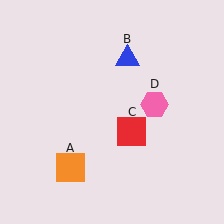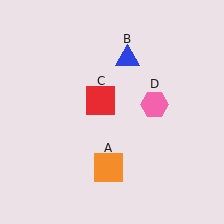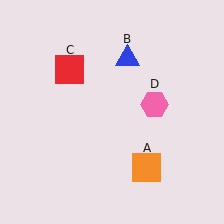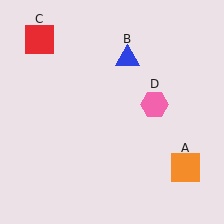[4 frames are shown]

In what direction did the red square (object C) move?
The red square (object C) moved up and to the left.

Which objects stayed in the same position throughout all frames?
Blue triangle (object B) and pink hexagon (object D) remained stationary.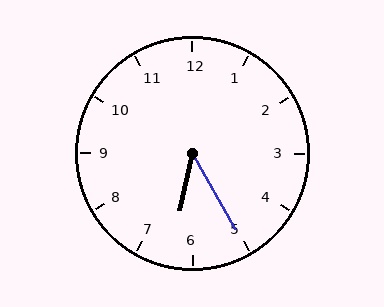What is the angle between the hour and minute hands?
Approximately 42 degrees.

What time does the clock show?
6:25.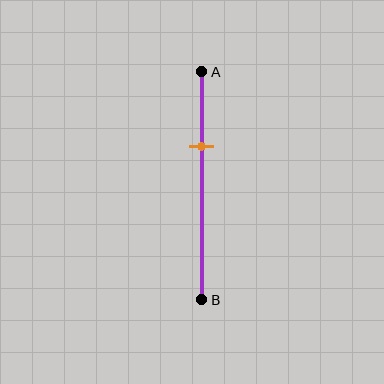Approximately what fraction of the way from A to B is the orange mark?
The orange mark is approximately 35% of the way from A to B.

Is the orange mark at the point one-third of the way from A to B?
Yes, the mark is approximately at the one-third point.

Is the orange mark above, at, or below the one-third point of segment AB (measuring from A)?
The orange mark is approximately at the one-third point of segment AB.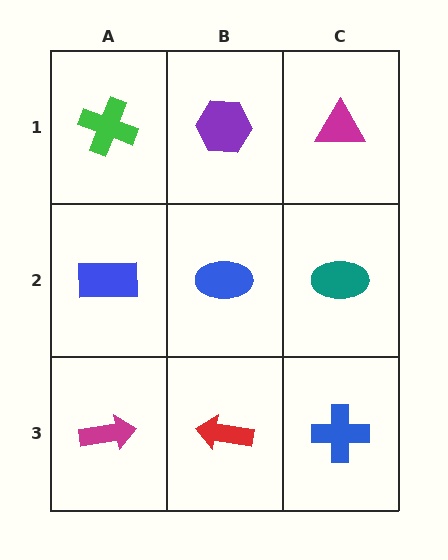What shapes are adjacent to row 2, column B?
A purple hexagon (row 1, column B), a red arrow (row 3, column B), a blue rectangle (row 2, column A), a teal ellipse (row 2, column C).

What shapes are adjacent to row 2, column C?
A magenta triangle (row 1, column C), a blue cross (row 3, column C), a blue ellipse (row 2, column B).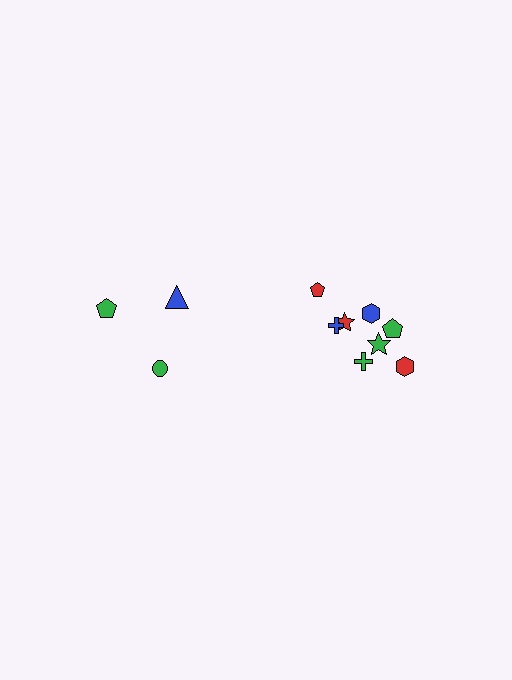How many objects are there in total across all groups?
There are 11 objects.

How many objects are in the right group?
There are 8 objects.